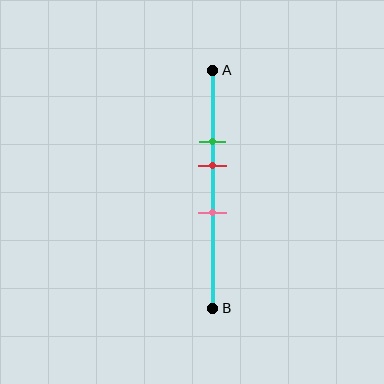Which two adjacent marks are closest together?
The green and red marks are the closest adjacent pair.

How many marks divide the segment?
There are 3 marks dividing the segment.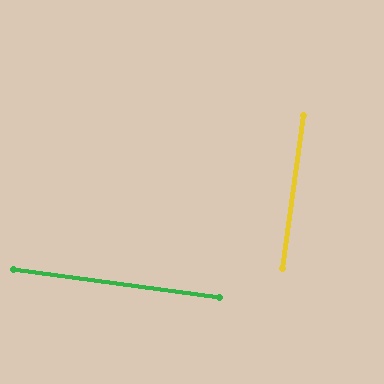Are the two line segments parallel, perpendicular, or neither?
Perpendicular — they meet at approximately 90°.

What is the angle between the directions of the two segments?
Approximately 90 degrees.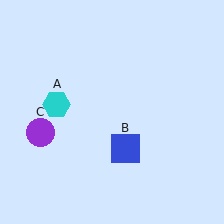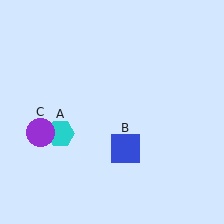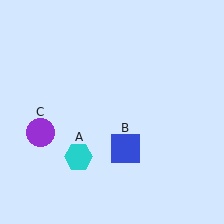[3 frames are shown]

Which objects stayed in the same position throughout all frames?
Blue square (object B) and purple circle (object C) remained stationary.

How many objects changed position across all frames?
1 object changed position: cyan hexagon (object A).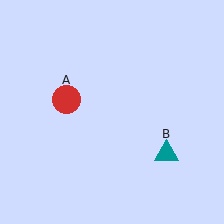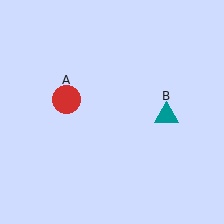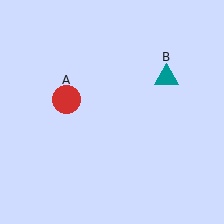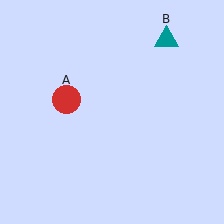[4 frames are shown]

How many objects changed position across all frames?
1 object changed position: teal triangle (object B).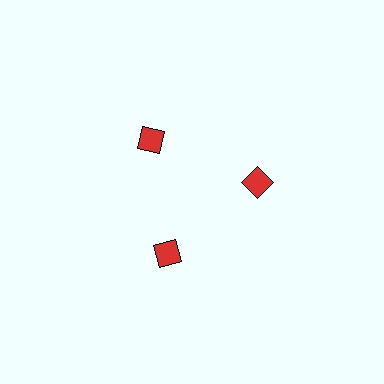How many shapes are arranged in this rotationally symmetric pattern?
There are 3 shapes, arranged in 3 groups of 1.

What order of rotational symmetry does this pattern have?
This pattern has 3-fold rotational symmetry.